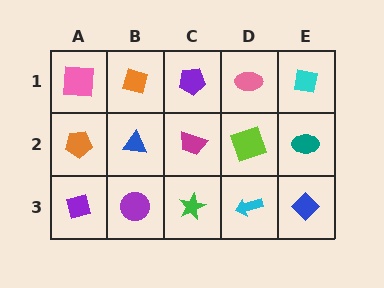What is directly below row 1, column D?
A lime square.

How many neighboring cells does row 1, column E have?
2.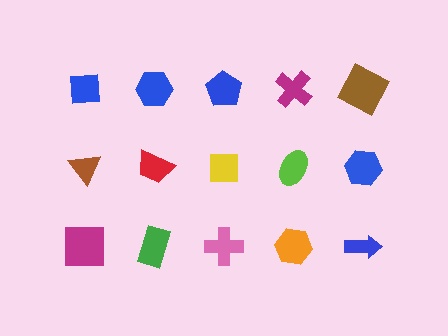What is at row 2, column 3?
A yellow square.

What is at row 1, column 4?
A magenta cross.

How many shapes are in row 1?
5 shapes.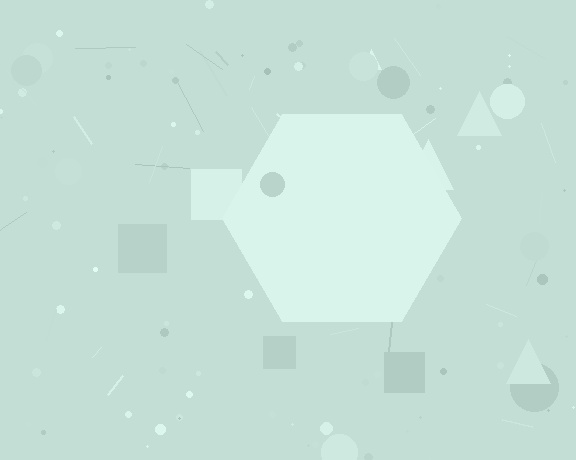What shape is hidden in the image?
A hexagon is hidden in the image.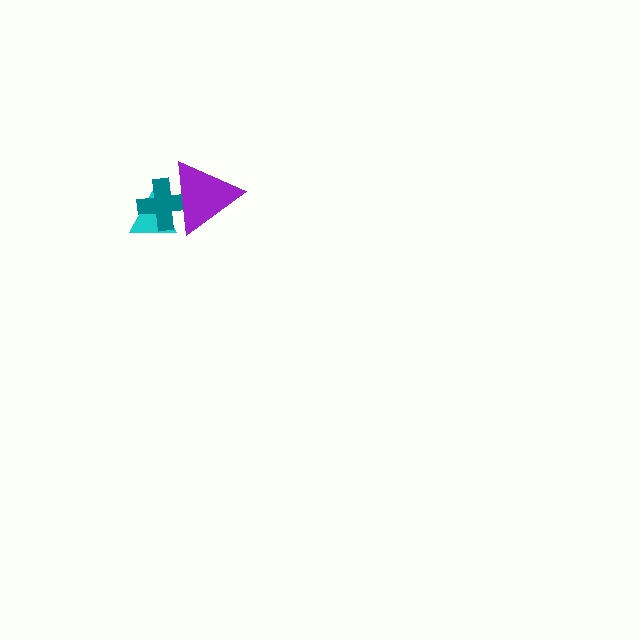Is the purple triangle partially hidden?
No, no other shape covers it.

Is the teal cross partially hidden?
Yes, it is partially covered by another shape.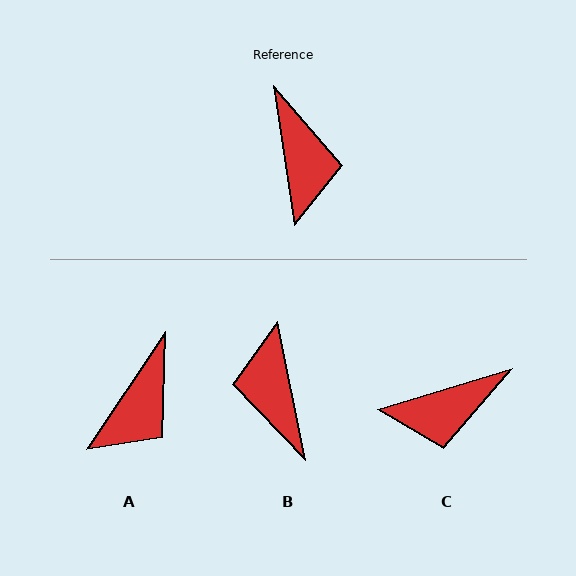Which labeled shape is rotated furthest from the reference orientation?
B, about 177 degrees away.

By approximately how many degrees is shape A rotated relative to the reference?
Approximately 43 degrees clockwise.